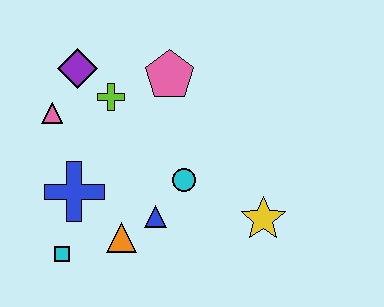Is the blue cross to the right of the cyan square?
Yes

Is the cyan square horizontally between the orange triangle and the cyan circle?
No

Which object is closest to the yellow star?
The cyan circle is closest to the yellow star.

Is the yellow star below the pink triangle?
Yes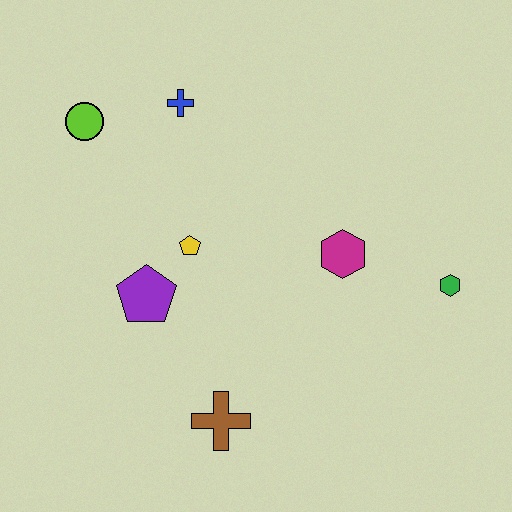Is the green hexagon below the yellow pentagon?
Yes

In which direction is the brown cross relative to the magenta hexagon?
The brown cross is below the magenta hexagon.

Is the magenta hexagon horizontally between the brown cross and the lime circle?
No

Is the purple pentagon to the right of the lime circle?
Yes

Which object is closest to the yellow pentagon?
The purple pentagon is closest to the yellow pentagon.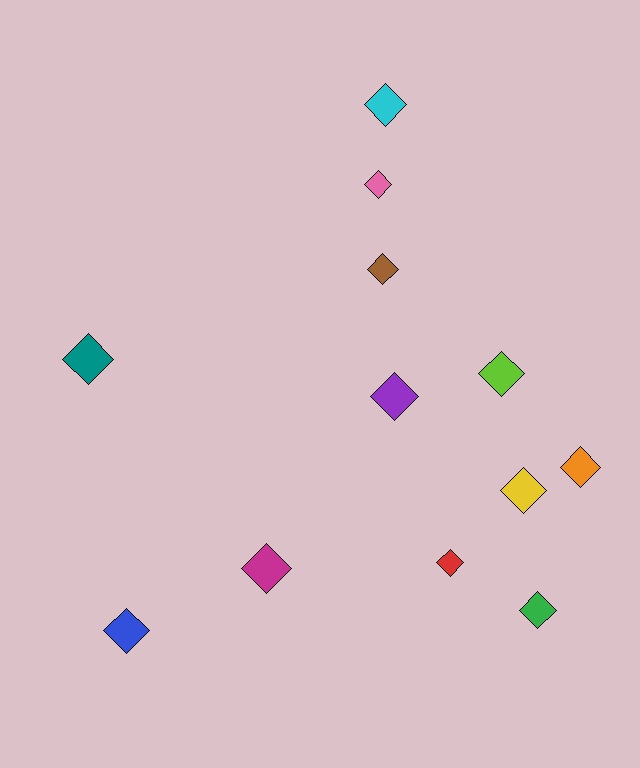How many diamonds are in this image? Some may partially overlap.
There are 12 diamonds.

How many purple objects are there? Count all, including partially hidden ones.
There is 1 purple object.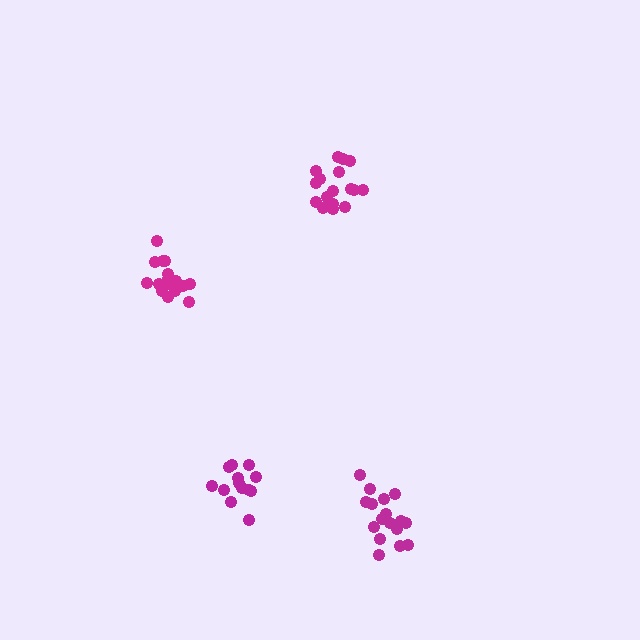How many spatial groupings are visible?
There are 4 spatial groupings.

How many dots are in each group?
Group 1: 17 dots, Group 2: 13 dots, Group 3: 18 dots, Group 4: 18 dots (66 total).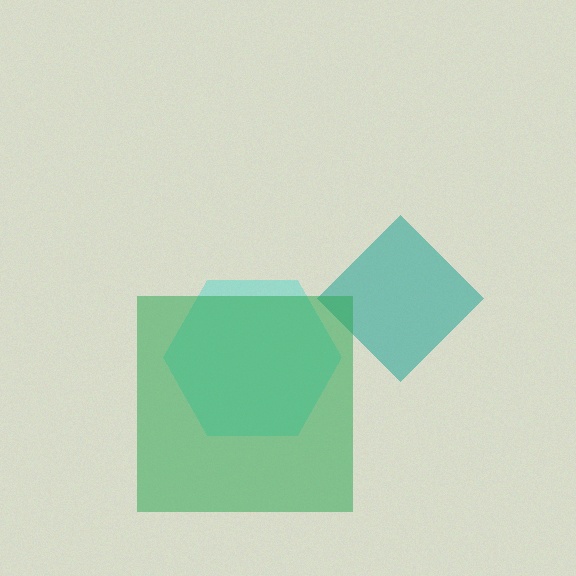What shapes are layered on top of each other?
The layered shapes are: a teal diamond, a cyan hexagon, a green square.